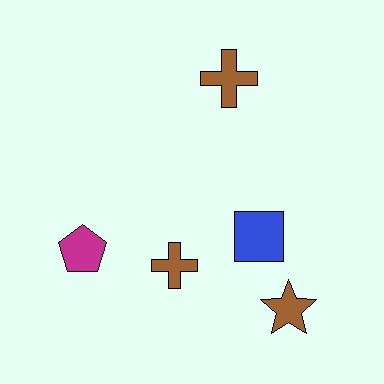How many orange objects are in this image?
There are no orange objects.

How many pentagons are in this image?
There is 1 pentagon.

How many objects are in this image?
There are 5 objects.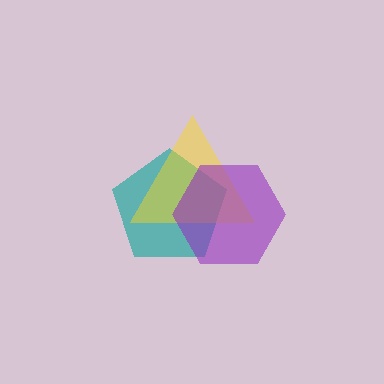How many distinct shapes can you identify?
There are 3 distinct shapes: a teal pentagon, a yellow triangle, a purple hexagon.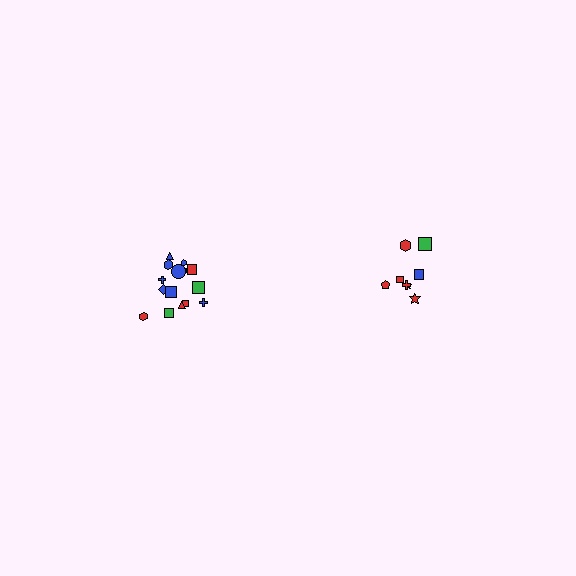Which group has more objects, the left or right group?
The left group.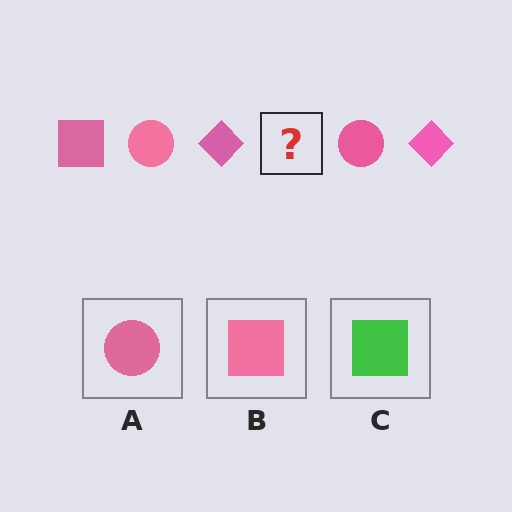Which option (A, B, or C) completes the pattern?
B.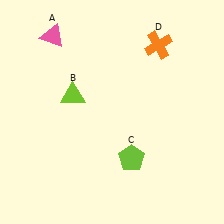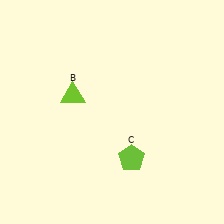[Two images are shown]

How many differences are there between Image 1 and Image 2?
There are 2 differences between the two images.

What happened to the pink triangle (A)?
The pink triangle (A) was removed in Image 2. It was in the top-left area of Image 1.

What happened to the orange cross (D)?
The orange cross (D) was removed in Image 2. It was in the top-right area of Image 1.